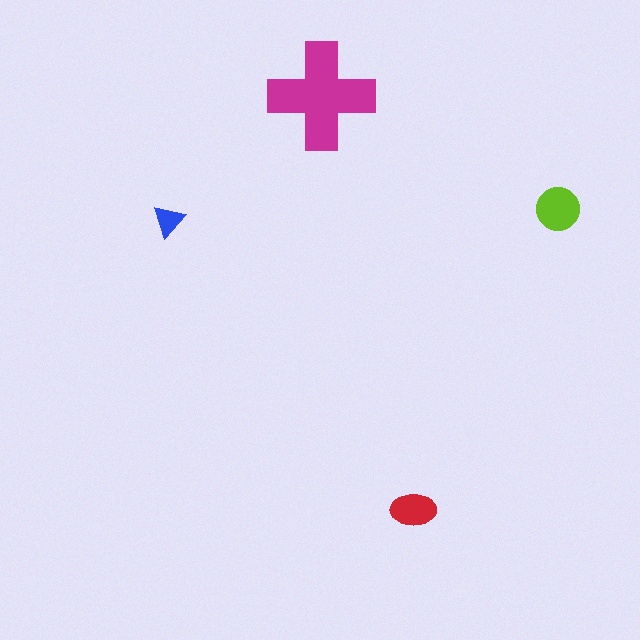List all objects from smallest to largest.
The blue triangle, the red ellipse, the lime circle, the magenta cross.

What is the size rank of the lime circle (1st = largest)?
2nd.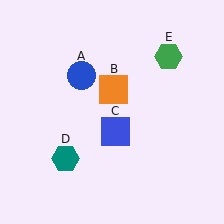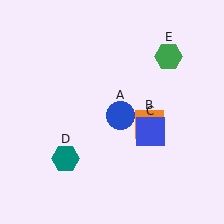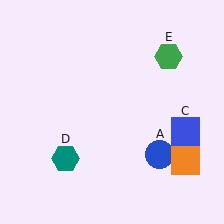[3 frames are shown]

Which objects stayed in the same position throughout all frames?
Teal hexagon (object D) and green hexagon (object E) remained stationary.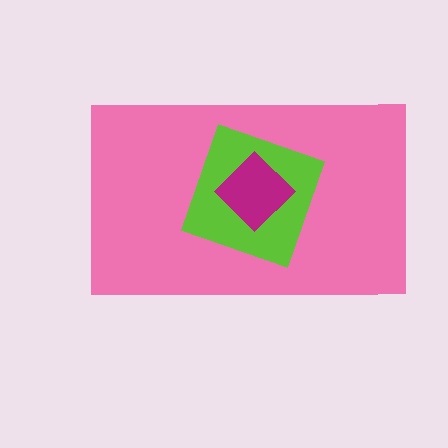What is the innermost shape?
The magenta diamond.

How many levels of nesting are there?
3.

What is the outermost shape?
The pink rectangle.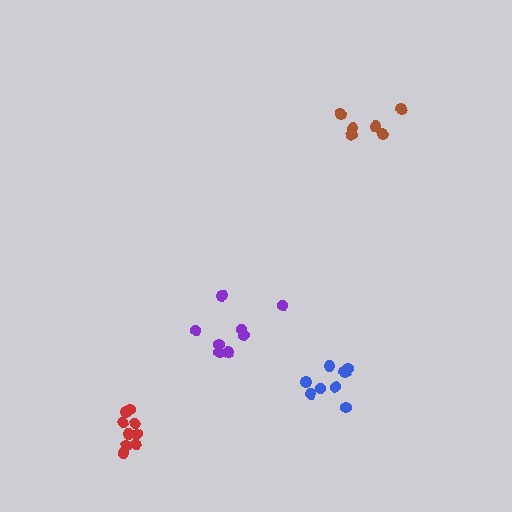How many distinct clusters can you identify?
There are 4 distinct clusters.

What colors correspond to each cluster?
The clusters are colored: red, brown, blue, purple.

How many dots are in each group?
Group 1: 9 dots, Group 2: 6 dots, Group 3: 9 dots, Group 4: 8 dots (32 total).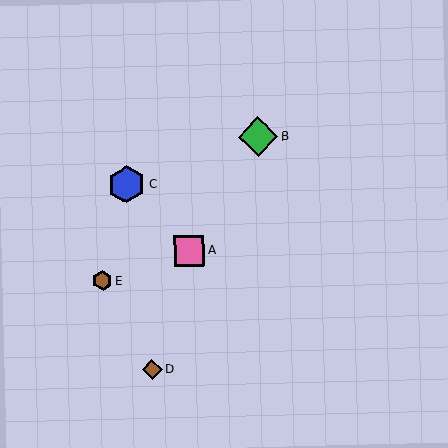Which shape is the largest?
The green diamond (labeled B) is the largest.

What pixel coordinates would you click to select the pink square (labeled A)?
Click at (189, 251) to select the pink square A.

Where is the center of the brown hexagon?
The center of the brown hexagon is at (103, 281).